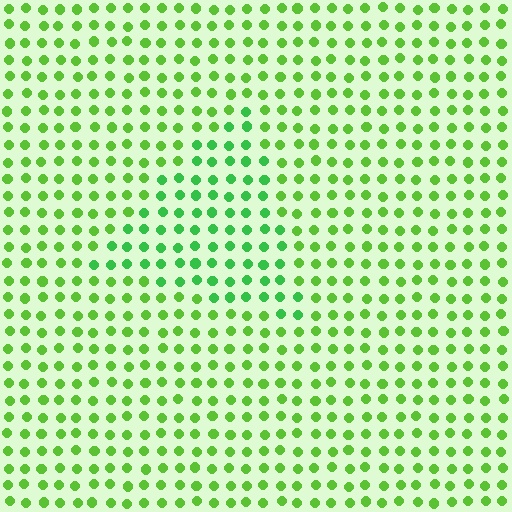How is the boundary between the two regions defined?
The boundary is defined purely by a slight shift in hue (about 25 degrees). Spacing, size, and orientation are identical on both sides.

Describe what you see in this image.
The image is filled with small lime elements in a uniform arrangement. A triangle-shaped region is visible where the elements are tinted to a slightly different hue, forming a subtle color boundary.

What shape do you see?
I see a triangle.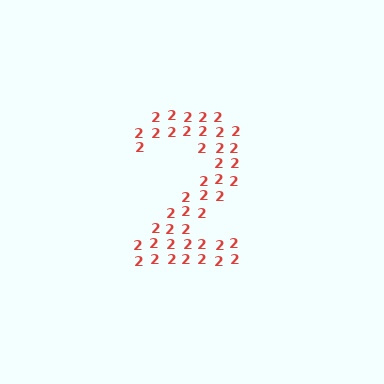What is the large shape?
The large shape is the digit 2.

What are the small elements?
The small elements are digit 2's.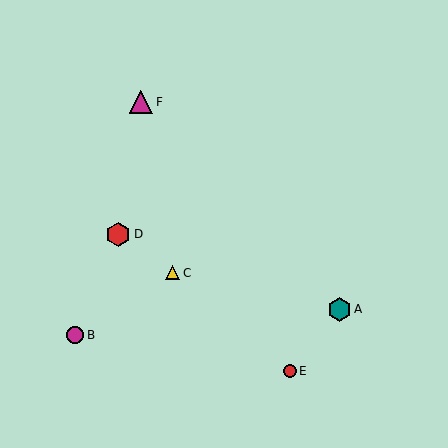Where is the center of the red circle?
The center of the red circle is at (290, 371).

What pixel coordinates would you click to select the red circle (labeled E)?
Click at (290, 371) to select the red circle E.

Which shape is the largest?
The red hexagon (labeled D) is the largest.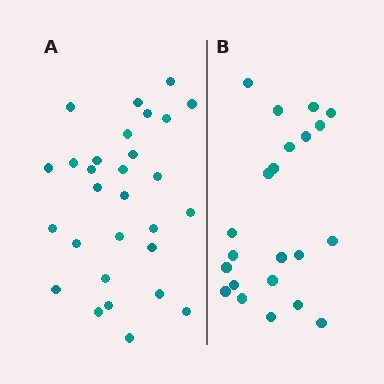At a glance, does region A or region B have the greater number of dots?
Region A (the left region) has more dots.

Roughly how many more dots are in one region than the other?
Region A has roughly 8 or so more dots than region B.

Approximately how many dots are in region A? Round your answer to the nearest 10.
About 30 dots. (The exact count is 29, which rounds to 30.)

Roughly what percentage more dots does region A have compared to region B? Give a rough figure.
About 30% more.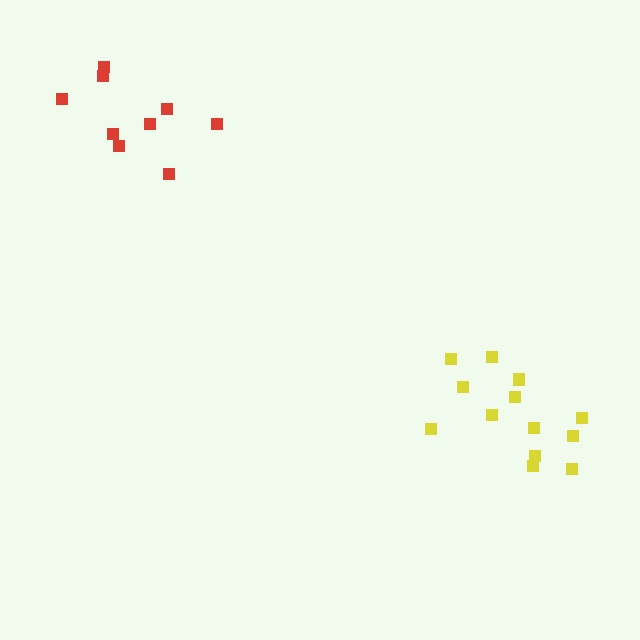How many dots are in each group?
Group 1: 9 dots, Group 2: 13 dots (22 total).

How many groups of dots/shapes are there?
There are 2 groups.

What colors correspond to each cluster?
The clusters are colored: red, yellow.